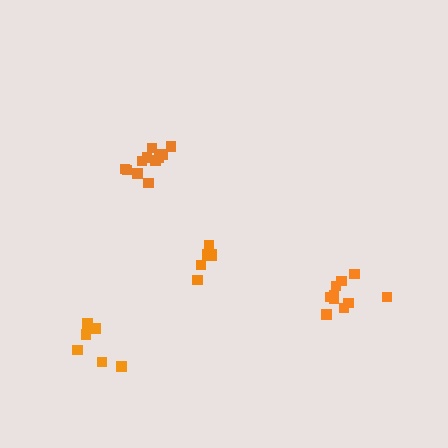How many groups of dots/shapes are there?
There are 4 groups.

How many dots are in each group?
Group 1: 7 dots, Group 2: 11 dots, Group 3: 6 dots, Group 4: 10 dots (34 total).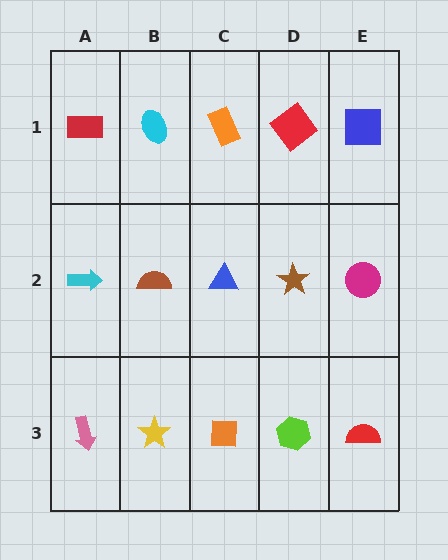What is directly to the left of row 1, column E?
A red diamond.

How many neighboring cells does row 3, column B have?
3.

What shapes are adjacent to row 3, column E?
A magenta circle (row 2, column E), a lime hexagon (row 3, column D).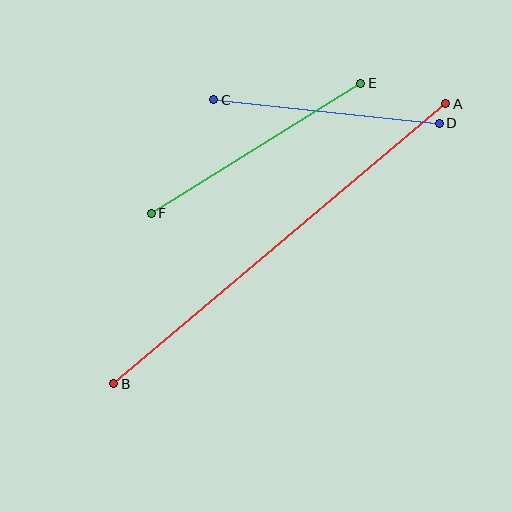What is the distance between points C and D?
The distance is approximately 227 pixels.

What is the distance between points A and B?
The distance is approximately 435 pixels.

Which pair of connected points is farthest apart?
Points A and B are farthest apart.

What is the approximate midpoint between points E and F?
The midpoint is at approximately (256, 148) pixels.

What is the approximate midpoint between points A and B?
The midpoint is at approximately (280, 244) pixels.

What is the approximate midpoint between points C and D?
The midpoint is at approximately (326, 112) pixels.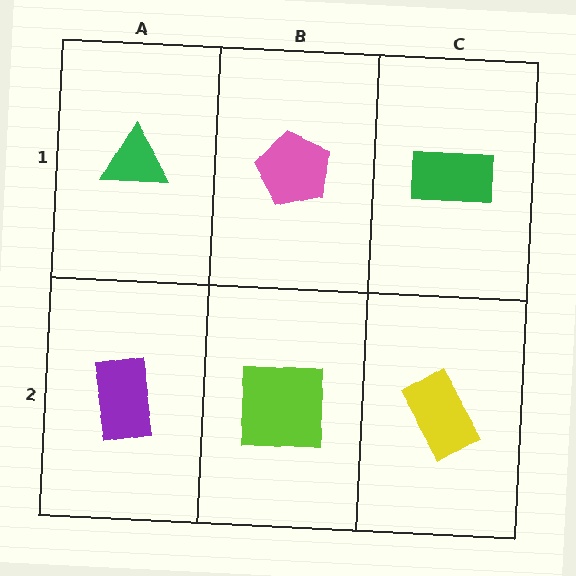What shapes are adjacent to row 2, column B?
A pink pentagon (row 1, column B), a purple rectangle (row 2, column A), a yellow rectangle (row 2, column C).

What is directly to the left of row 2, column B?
A purple rectangle.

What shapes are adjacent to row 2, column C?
A green rectangle (row 1, column C), a lime square (row 2, column B).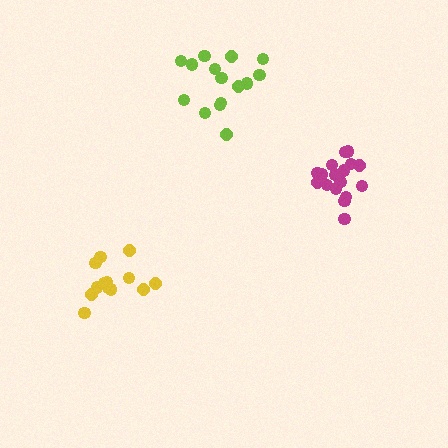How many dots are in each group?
Group 1: 14 dots, Group 2: 17 dots, Group 3: 15 dots (46 total).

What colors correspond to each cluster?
The clusters are colored: yellow, magenta, lime.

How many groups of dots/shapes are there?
There are 3 groups.